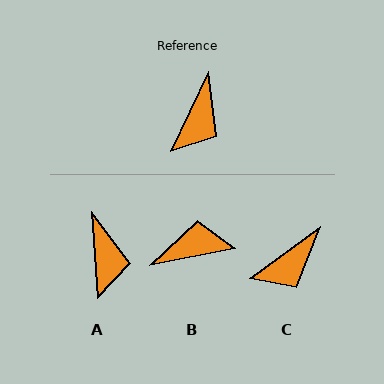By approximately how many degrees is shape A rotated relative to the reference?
Approximately 29 degrees counter-clockwise.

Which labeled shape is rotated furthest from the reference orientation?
B, about 127 degrees away.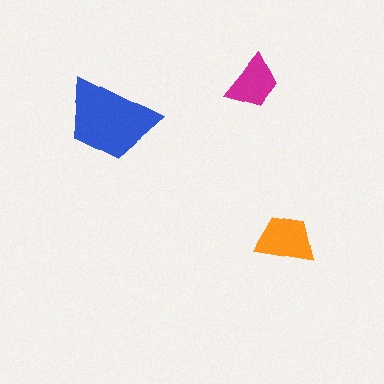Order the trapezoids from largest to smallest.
the blue one, the orange one, the magenta one.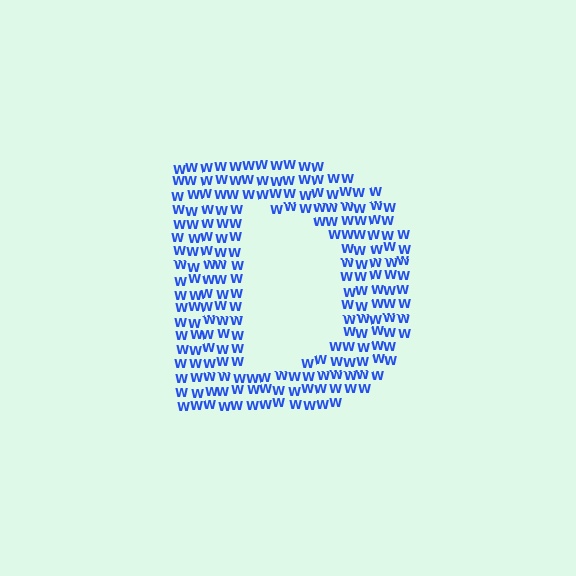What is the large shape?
The large shape is the letter D.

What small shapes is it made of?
It is made of small letter W's.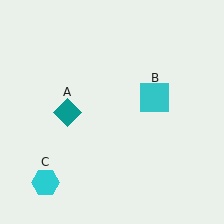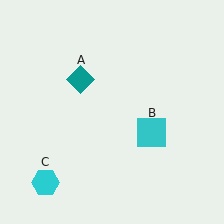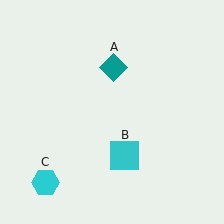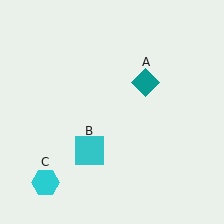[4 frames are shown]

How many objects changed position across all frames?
2 objects changed position: teal diamond (object A), cyan square (object B).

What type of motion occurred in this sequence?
The teal diamond (object A), cyan square (object B) rotated clockwise around the center of the scene.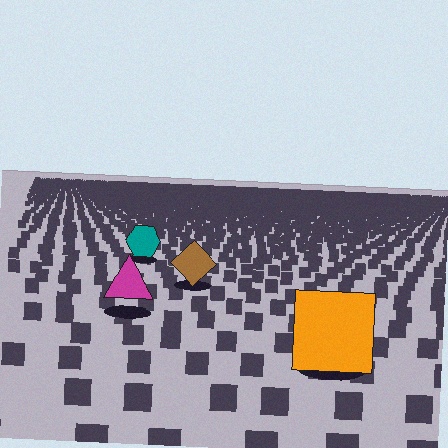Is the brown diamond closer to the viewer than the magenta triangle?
No. The magenta triangle is closer — you can tell from the texture gradient: the ground texture is coarser near it.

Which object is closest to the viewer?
The orange square is closest. The texture marks near it are larger and more spread out.